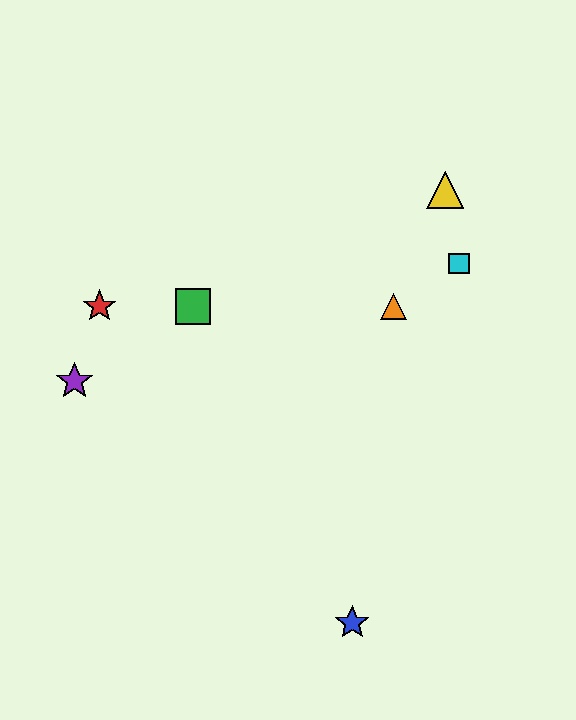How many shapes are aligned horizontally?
3 shapes (the red star, the green square, the orange triangle) are aligned horizontally.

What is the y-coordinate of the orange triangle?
The orange triangle is at y≈306.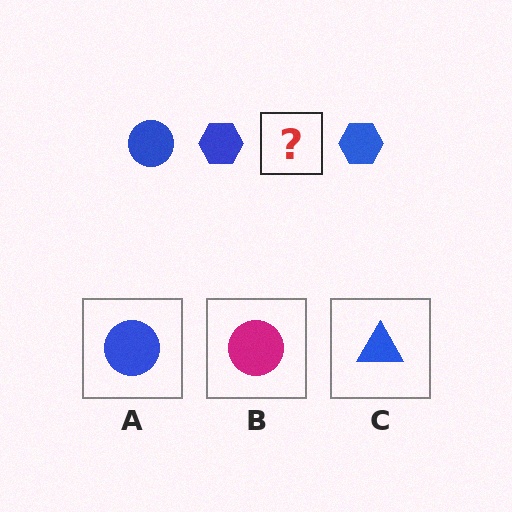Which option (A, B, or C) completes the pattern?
A.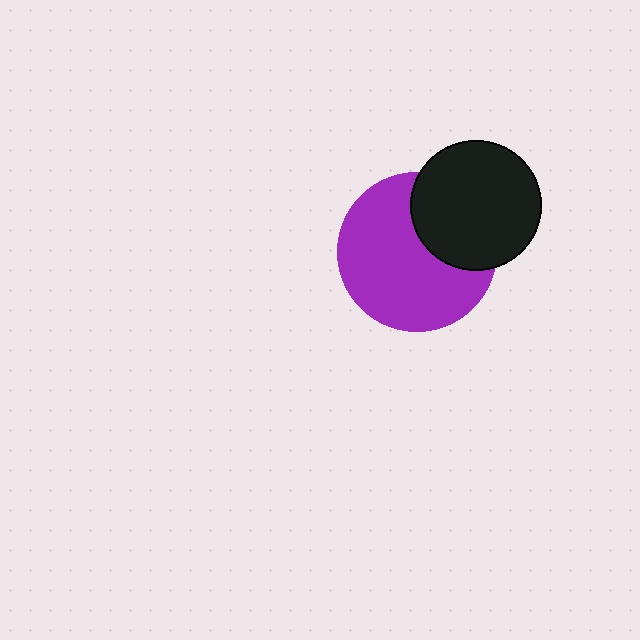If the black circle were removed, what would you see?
You would see the complete purple circle.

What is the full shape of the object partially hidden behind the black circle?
The partially hidden object is a purple circle.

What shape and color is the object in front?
The object in front is a black circle.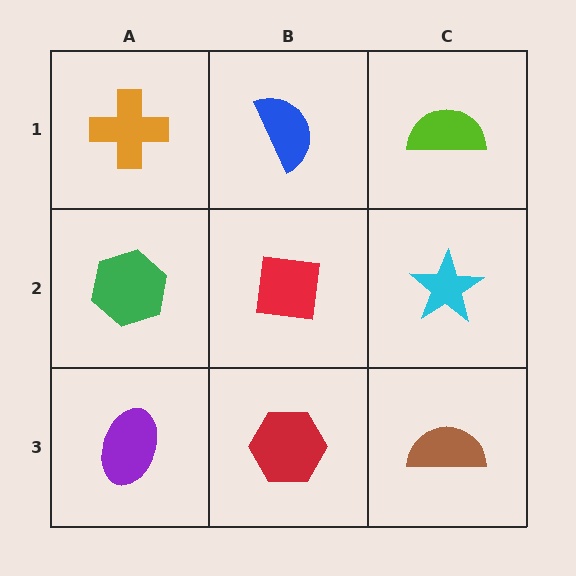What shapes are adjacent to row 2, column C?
A lime semicircle (row 1, column C), a brown semicircle (row 3, column C), a red square (row 2, column B).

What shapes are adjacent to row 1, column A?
A green hexagon (row 2, column A), a blue semicircle (row 1, column B).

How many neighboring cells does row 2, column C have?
3.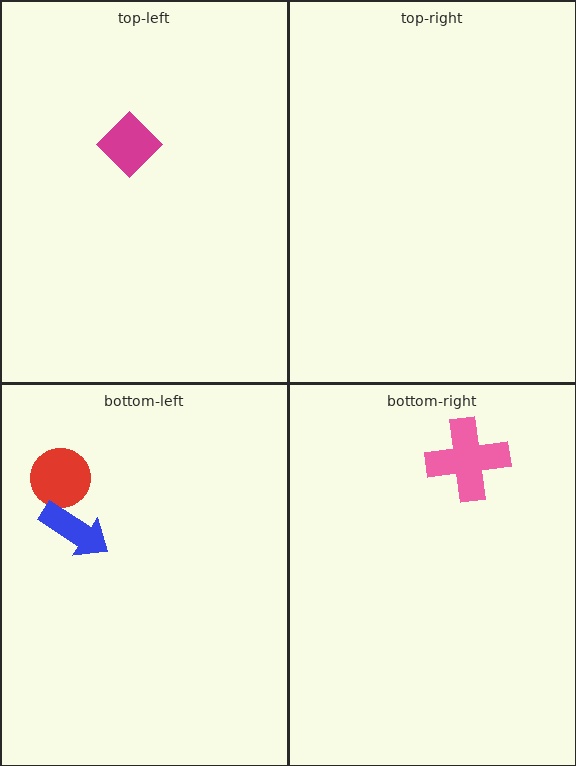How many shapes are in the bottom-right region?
1.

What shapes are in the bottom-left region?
The red circle, the blue arrow.